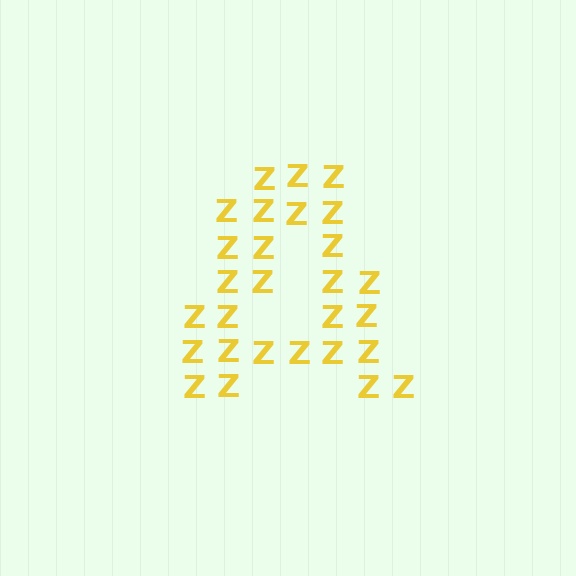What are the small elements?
The small elements are letter Z's.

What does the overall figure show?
The overall figure shows the letter A.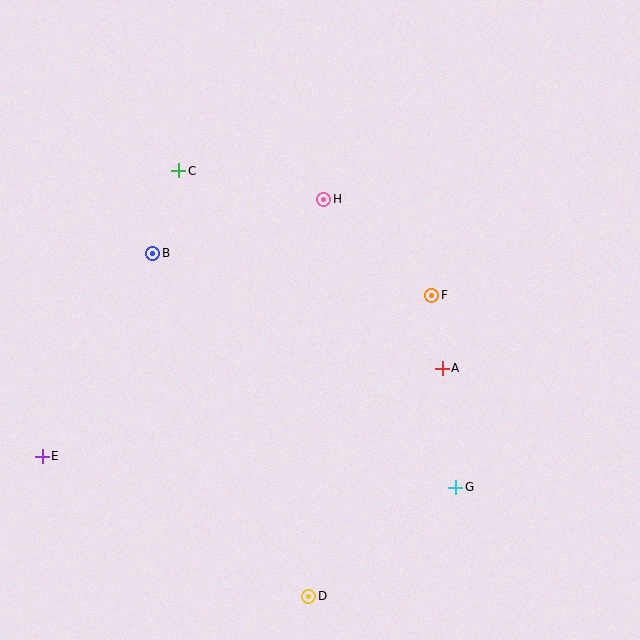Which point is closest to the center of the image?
Point F at (431, 295) is closest to the center.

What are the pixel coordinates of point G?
Point G is at (456, 487).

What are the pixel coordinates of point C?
Point C is at (179, 171).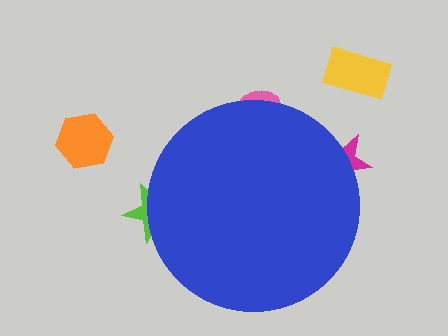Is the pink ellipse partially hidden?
Yes, the pink ellipse is partially hidden behind the blue circle.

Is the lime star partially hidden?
Yes, the lime star is partially hidden behind the blue circle.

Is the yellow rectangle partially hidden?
No, the yellow rectangle is fully visible.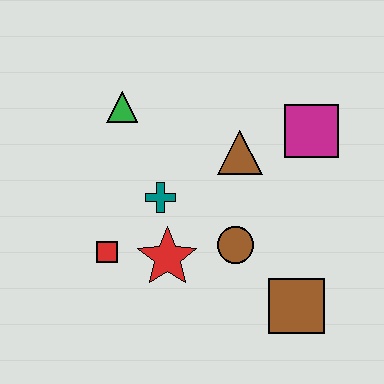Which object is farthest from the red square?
The magenta square is farthest from the red square.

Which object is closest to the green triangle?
The teal cross is closest to the green triangle.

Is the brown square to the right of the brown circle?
Yes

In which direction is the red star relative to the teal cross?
The red star is below the teal cross.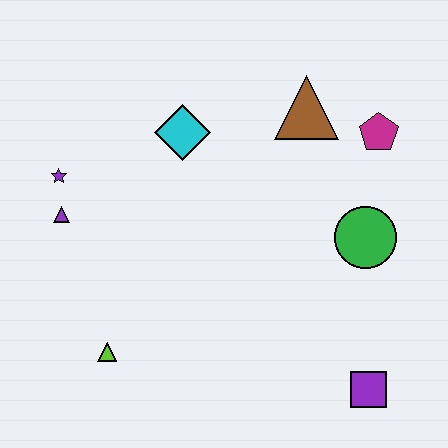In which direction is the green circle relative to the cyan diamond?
The green circle is to the right of the cyan diamond.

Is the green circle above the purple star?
No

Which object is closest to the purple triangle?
The purple star is closest to the purple triangle.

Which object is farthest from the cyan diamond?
The purple square is farthest from the cyan diamond.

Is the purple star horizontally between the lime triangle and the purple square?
No